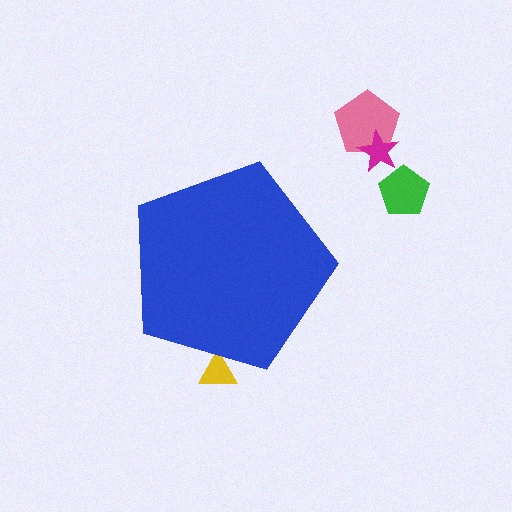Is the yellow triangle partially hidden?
Yes, the yellow triangle is partially hidden behind the blue pentagon.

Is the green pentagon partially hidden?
No, the green pentagon is fully visible.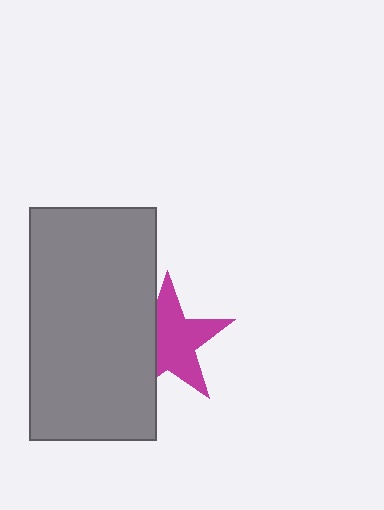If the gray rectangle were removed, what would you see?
You would see the complete magenta star.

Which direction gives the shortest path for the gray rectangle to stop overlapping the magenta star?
Moving left gives the shortest separation.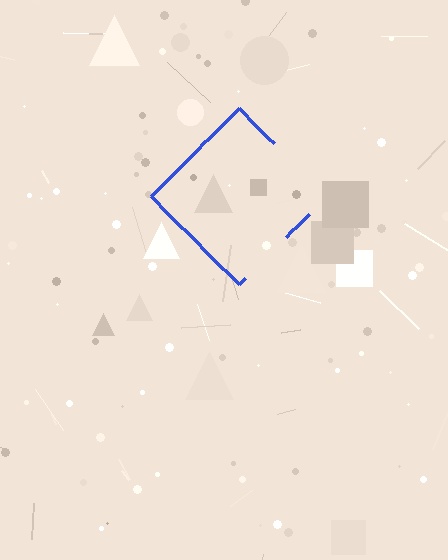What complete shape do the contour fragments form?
The contour fragments form a diamond.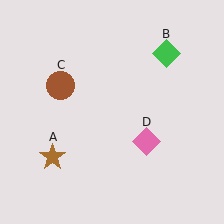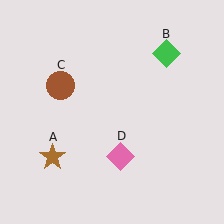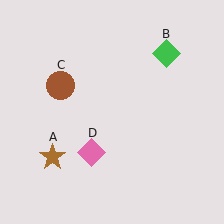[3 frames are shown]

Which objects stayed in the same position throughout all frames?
Brown star (object A) and green diamond (object B) and brown circle (object C) remained stationary.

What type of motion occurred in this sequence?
The pink diamond (object D) rotated clockwise around the center of the scene.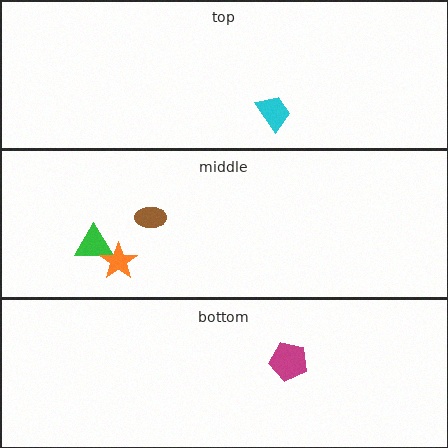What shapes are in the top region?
The cyan trapezoid.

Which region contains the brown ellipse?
The middle region.